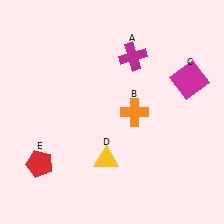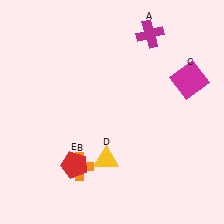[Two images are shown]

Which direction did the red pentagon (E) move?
The red pentagon (E) moved right.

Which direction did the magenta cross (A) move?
The magenta cross (A) moved up.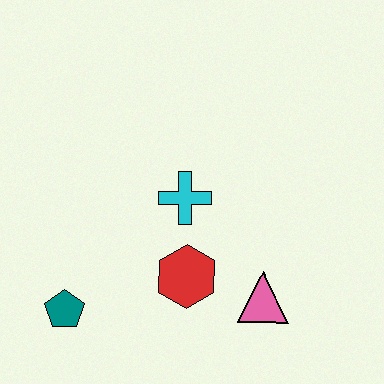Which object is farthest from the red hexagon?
The teal pentagon is farthest from the red hexagon.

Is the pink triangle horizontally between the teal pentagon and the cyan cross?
No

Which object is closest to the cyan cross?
The red hexagon is closest to the cyan cross.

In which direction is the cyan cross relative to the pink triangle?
The cyan cross is above the pink triangle.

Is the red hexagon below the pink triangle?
No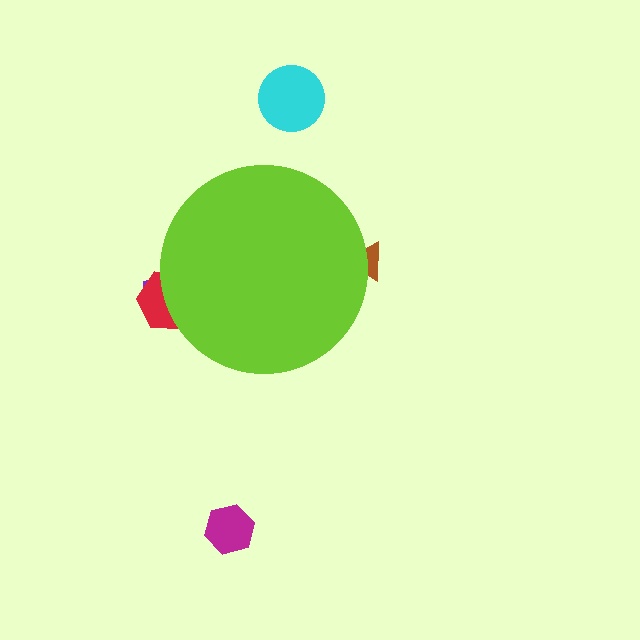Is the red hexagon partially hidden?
Yes, the red hexagon is partially hidden behind the lime circle.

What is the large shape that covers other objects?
A lime circle.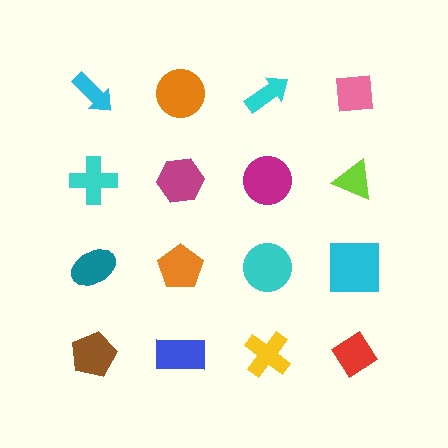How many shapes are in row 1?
4 shapes.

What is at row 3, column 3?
A cyan circle.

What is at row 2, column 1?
A cyan cross.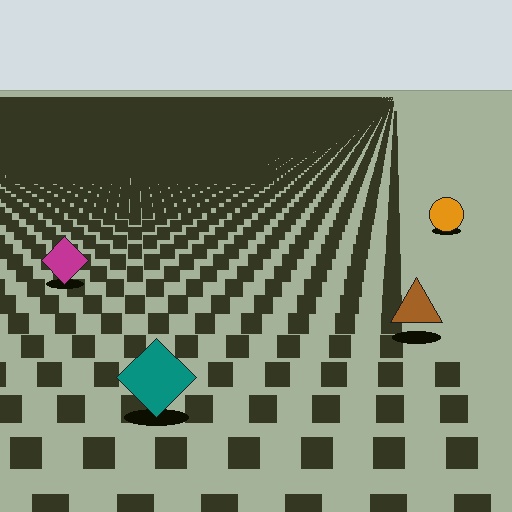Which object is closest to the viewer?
The teal diamond is closest. The texture marks near it are larger and more spread out.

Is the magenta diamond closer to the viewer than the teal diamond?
No. The teal diamond is closer — you can tell from the texture gradient: the ground texture is coarser near it.